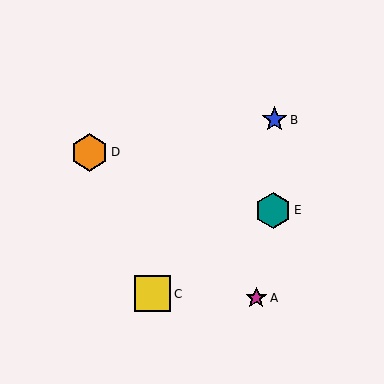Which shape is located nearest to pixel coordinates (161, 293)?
The yellow square (labeled C) at (153, 294) is nearest to that location.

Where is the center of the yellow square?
The center of the yellow square is at (153, 294).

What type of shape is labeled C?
Shape C is a yellow square.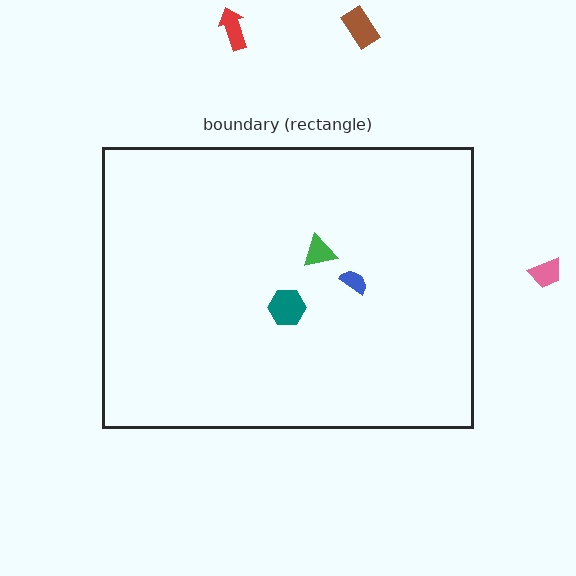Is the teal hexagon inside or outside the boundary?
Inside.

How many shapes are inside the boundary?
3 inside, 3 outside.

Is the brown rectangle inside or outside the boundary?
Outside.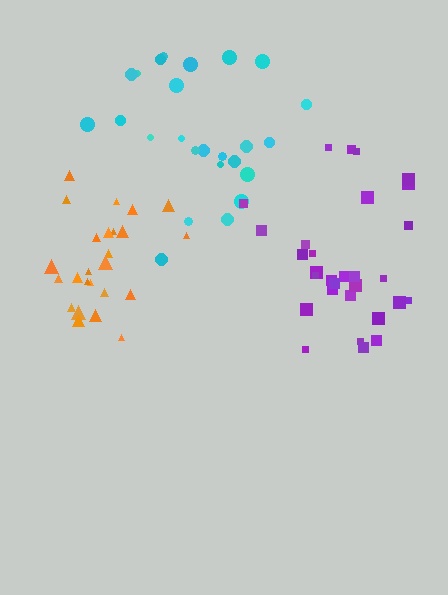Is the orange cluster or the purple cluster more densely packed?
Purple.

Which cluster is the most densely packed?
Purple.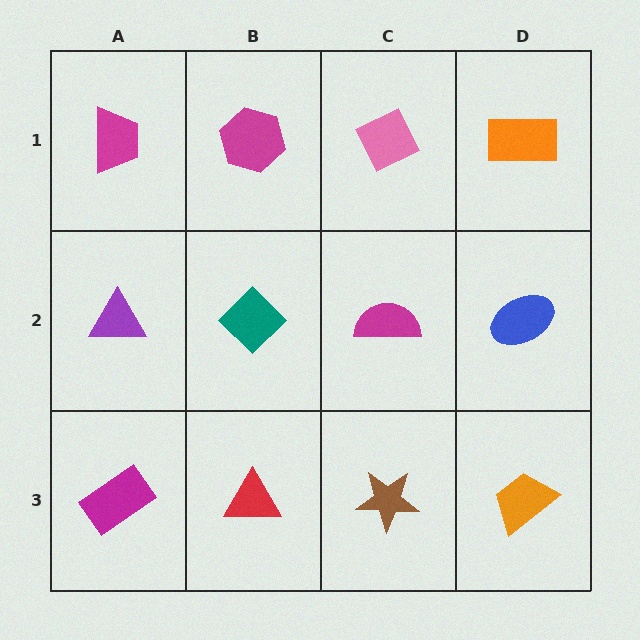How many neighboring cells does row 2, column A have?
3.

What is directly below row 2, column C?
A brown star.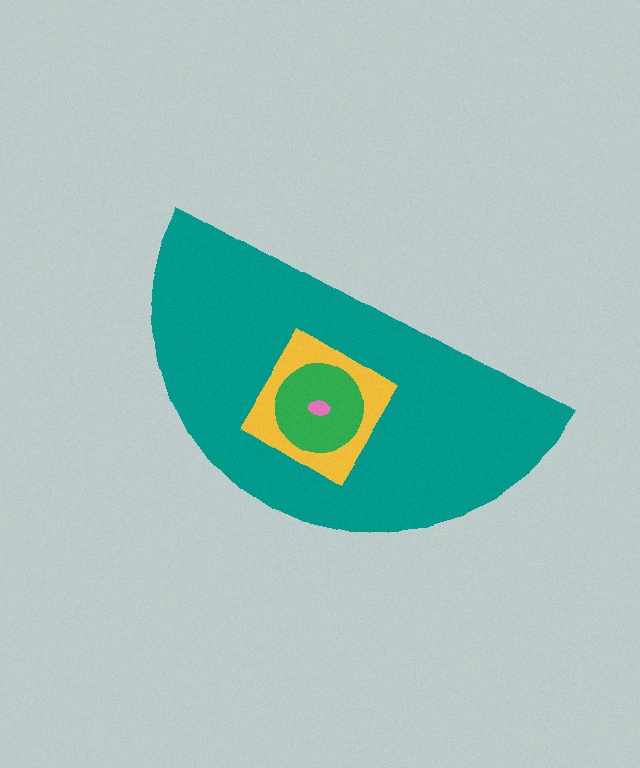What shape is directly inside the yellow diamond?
The green circle.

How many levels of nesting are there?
4.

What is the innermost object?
The pink ellipse.